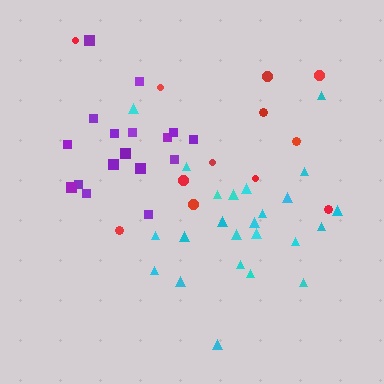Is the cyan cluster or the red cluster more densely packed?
Cyan.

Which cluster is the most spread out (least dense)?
Red.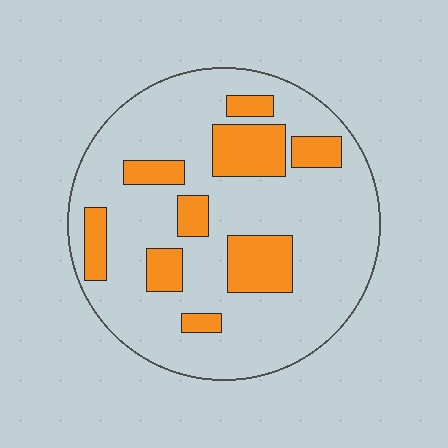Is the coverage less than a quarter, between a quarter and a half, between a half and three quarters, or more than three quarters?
Less than a quarter.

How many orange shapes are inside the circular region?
9.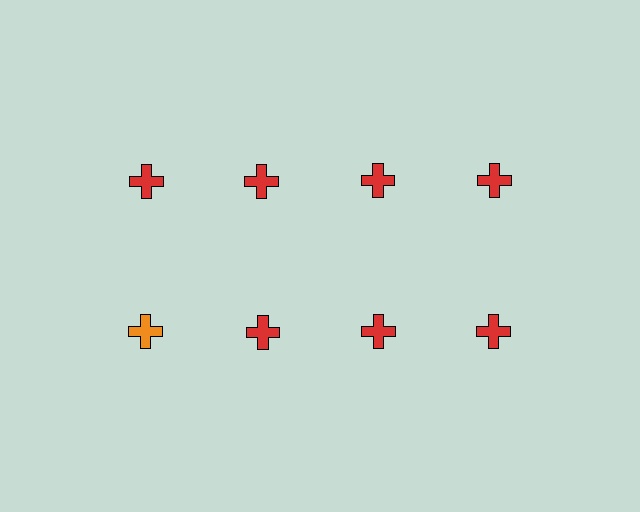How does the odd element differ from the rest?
It has a different color: orange instead of red.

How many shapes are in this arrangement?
There are 8 shapes arranged in a grid pattern.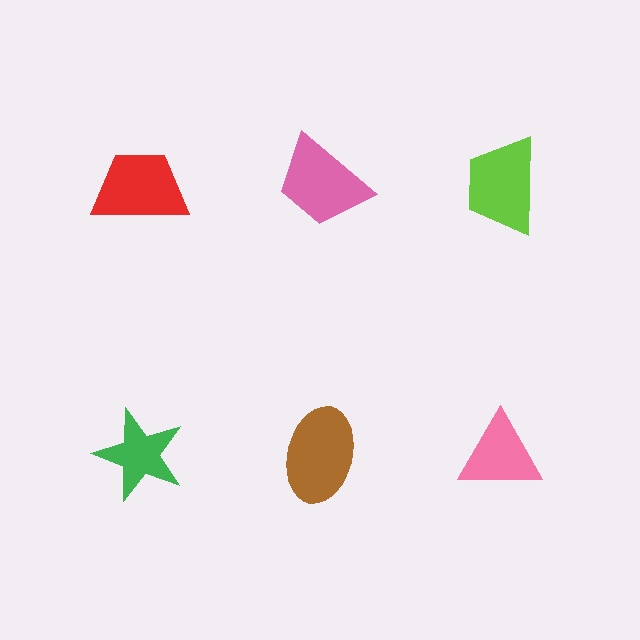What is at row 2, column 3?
A pink triangle.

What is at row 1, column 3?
A lime trapezoid.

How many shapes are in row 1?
3 shapes.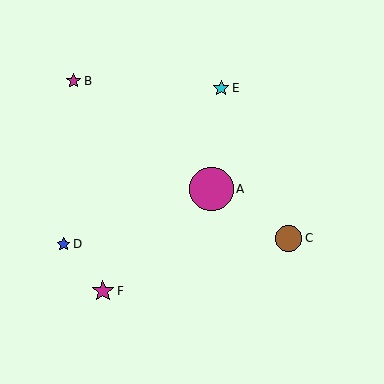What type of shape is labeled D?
Shape D is a blue star.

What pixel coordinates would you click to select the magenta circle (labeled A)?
Click at (211, 189) to select the magenta circle A.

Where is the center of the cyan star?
The center of the cyan star is at (221, 88).